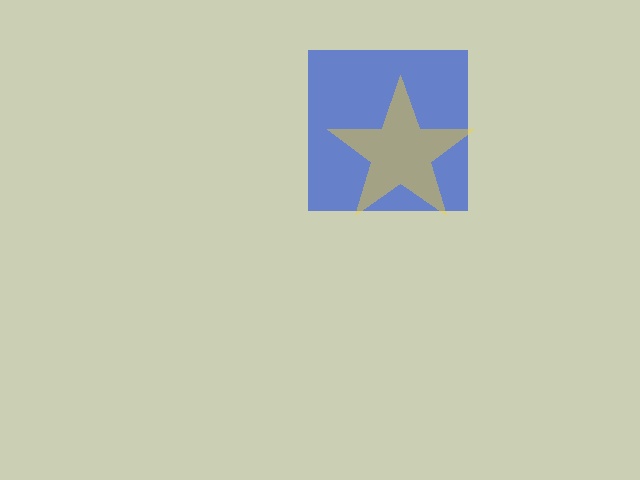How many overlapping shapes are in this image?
There are 2 overlapping shapes in the image.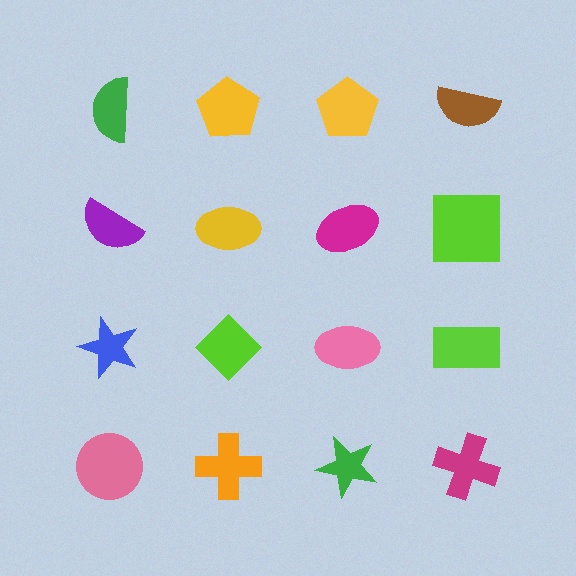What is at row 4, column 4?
A magenta cross.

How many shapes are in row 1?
4 shapes.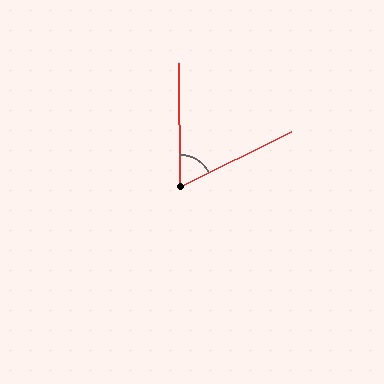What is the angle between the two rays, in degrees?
Approximately 64 degrees.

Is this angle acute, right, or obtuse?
It is acute.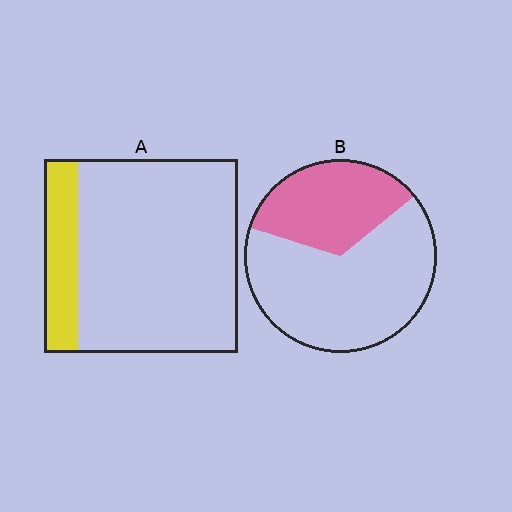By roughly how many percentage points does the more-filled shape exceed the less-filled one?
By roughly 15 percentage points (B over A).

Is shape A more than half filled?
No.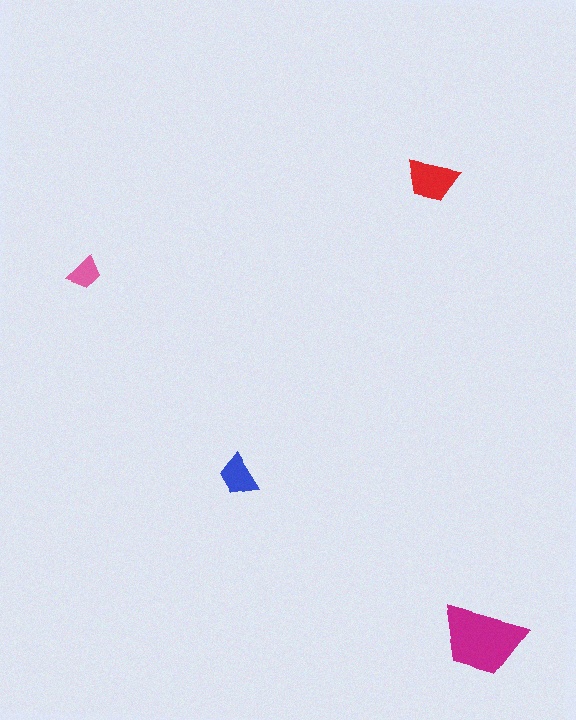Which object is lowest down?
The magenta trapezoid is bottommost.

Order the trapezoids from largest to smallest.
the magenta one, the red one, the blue one, the pink one.